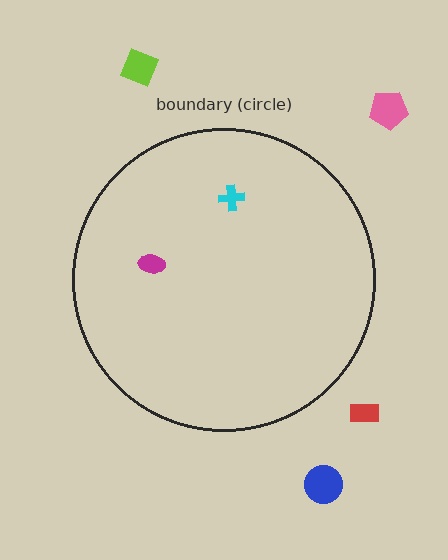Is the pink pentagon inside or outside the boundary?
Outside.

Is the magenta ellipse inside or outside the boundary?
Inside.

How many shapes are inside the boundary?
2 inside, 4 outside.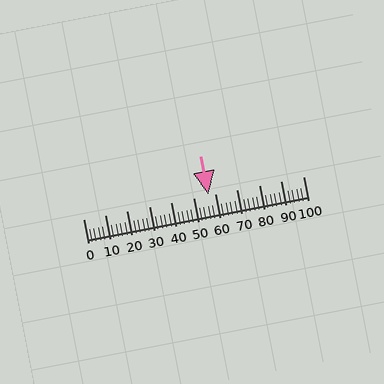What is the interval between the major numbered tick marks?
The major tick marks are spaced 10 units apart.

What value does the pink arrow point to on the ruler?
The pink arrow points to approximately 57.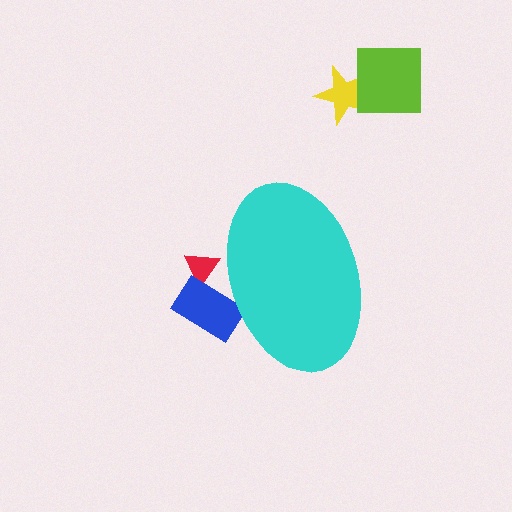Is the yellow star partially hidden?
No, the yellow star is fully visible.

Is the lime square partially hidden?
No, the lime square is fully visible.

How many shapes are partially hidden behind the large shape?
2 shapes are partially hidden.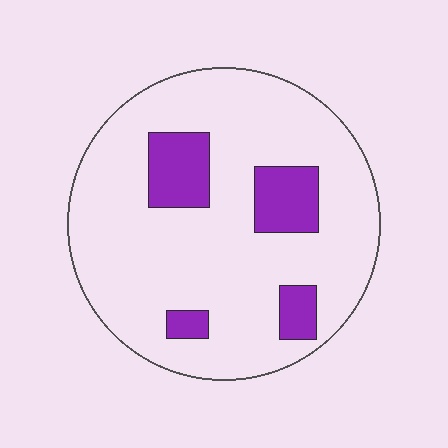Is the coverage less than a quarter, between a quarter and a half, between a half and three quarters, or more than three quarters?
Less than a quarter.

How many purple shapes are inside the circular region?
4.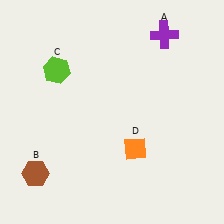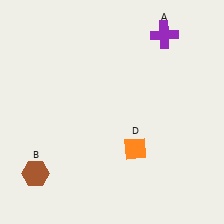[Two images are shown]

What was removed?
The lime hexagon (C) was removed in Image 2.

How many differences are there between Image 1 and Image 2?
There is 1 difference between the two images.